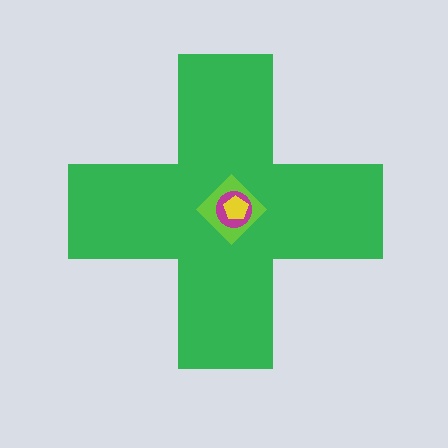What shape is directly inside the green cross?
The lime diamond.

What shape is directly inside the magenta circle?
The yellow pentagon.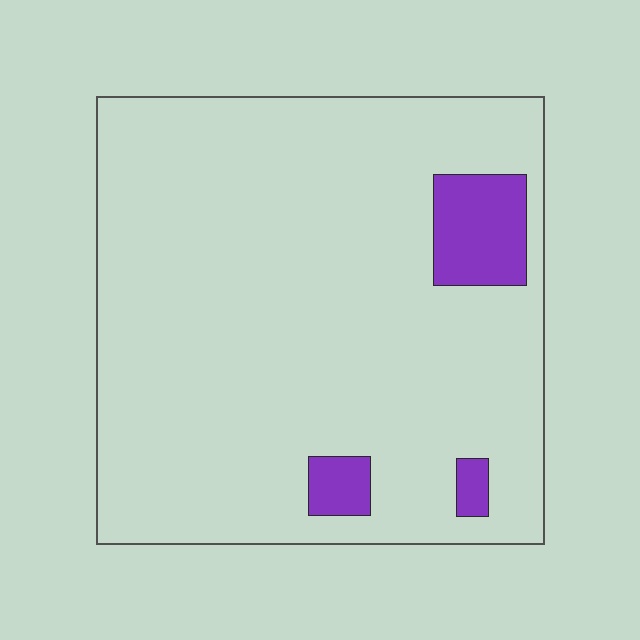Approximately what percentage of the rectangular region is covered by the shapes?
Approximately 10%.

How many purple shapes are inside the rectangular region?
3.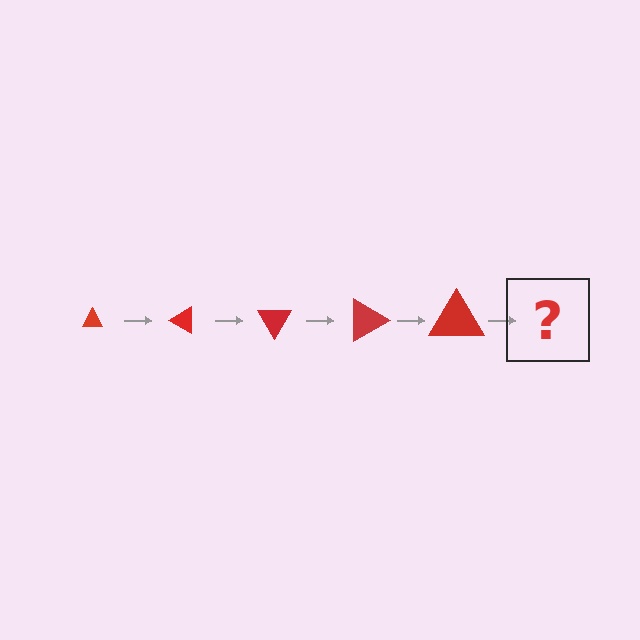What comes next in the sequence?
The next element should be a triangle, larger than the previous one and rotated 150 degrees from the start.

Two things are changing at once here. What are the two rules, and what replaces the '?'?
The two rules are that the triangle grows larger each step and it rotates 30 degrees each step. The '?' should be a triangle, larger than the previous one and rotated 150 degrees from the start.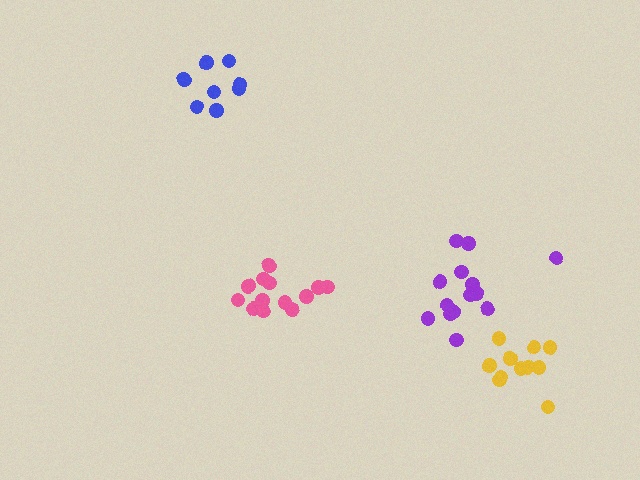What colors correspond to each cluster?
The clusters are colored: purple, yellow, blue, pink.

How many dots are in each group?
Group 1: 14 dots, Group 2: 11 dots, Group 3: 8 dots, Group 4: 13 dots (46 total).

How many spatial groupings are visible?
There are 4 spatial groupings.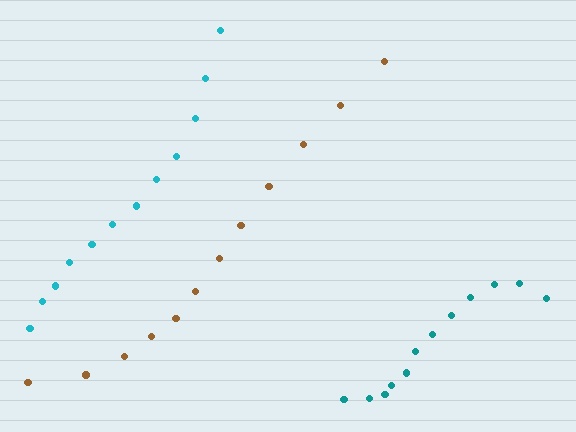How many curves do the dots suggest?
There are 3 distinct paths.